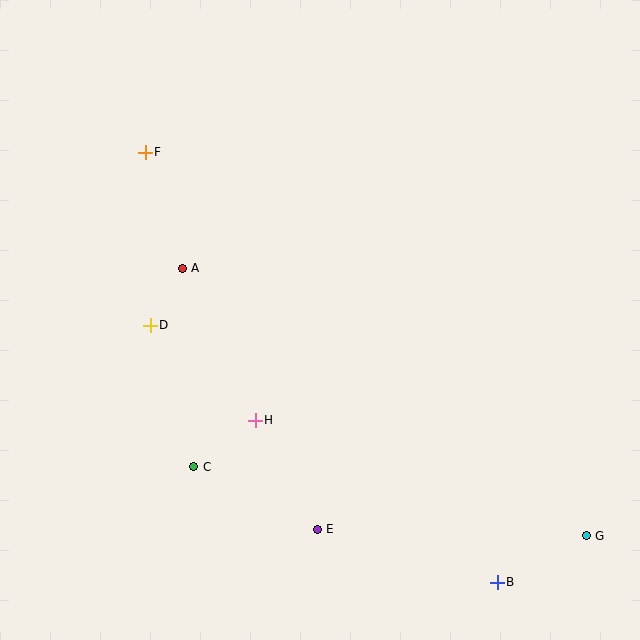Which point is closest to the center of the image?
Point H at (255, 420) is closest to the center.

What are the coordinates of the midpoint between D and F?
The midpoint between D and F is at (148, 239).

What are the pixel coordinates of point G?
Point G is at (586, 536).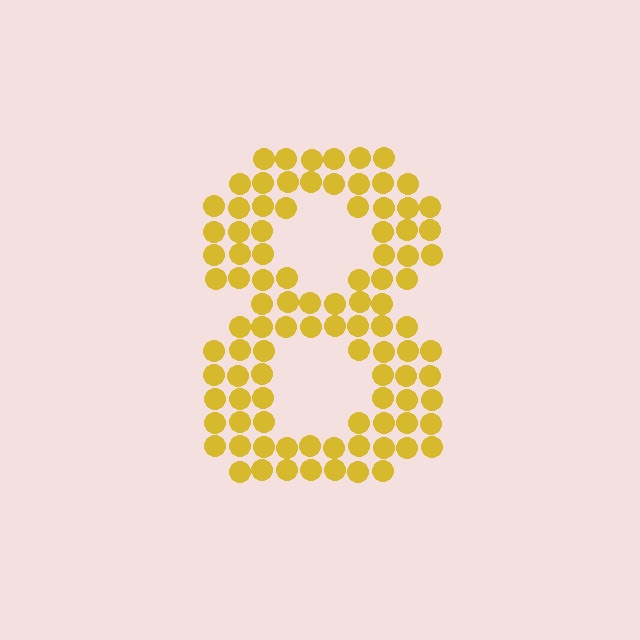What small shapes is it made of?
It is made of small circles.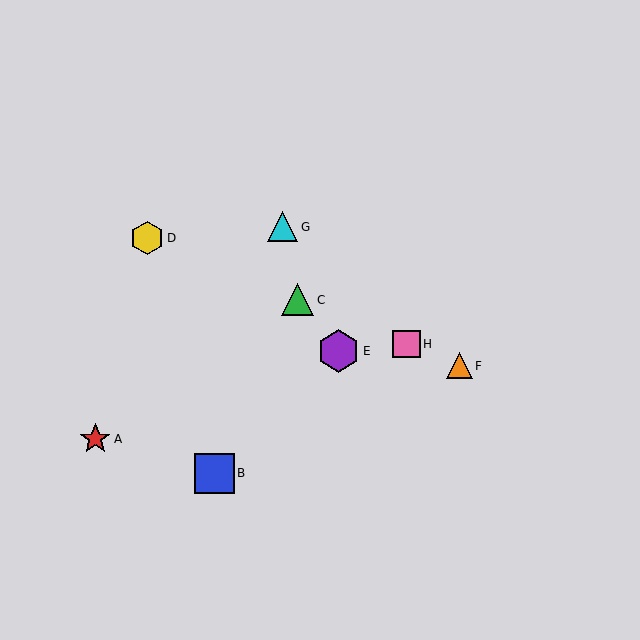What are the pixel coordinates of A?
Object A is at (95, 439).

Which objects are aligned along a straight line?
Objects C, D, F, H are aligned along a straight line.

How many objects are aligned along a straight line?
4 objects (C, D, F, H) are aligned along a straight line.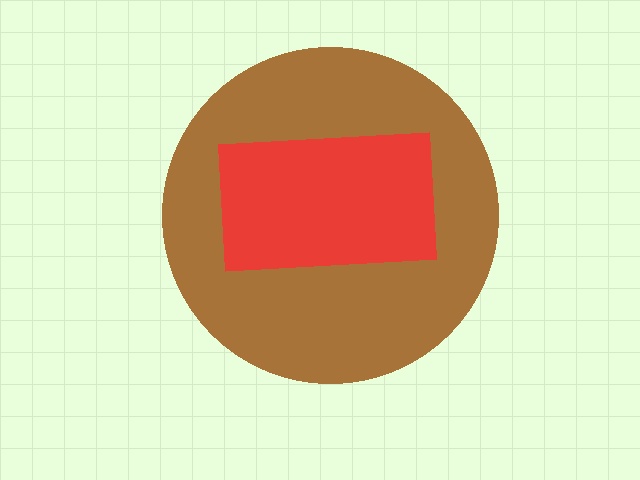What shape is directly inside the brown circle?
The red rectangle.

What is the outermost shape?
The brown circle.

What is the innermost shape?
The red rectangle.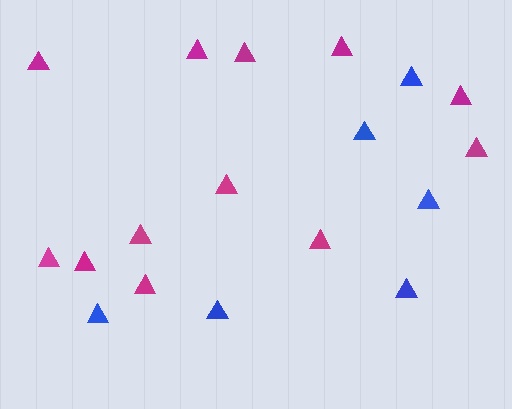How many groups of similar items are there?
There are 2 groups: one group of blue triangles (6) and one group of magenta triangles (12).